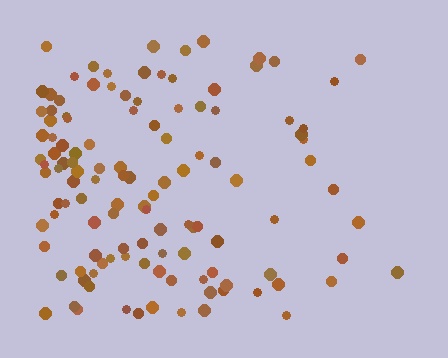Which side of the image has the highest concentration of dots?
The left.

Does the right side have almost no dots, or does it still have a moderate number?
Still a moderate number, just noticeably fewer than the left.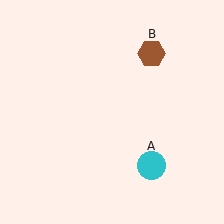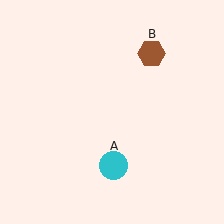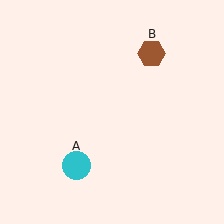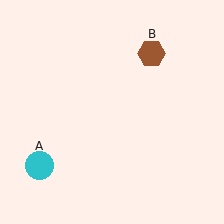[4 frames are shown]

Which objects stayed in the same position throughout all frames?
Brown hexagon (object B) remained stationary.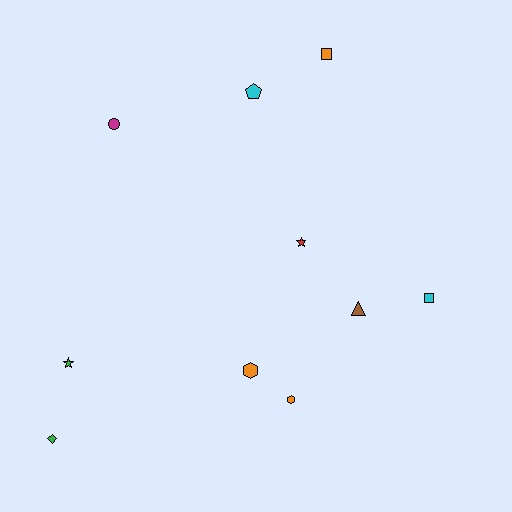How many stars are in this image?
There are 2 stars.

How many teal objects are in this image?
There are no teal objects.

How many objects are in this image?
There are 10 objects.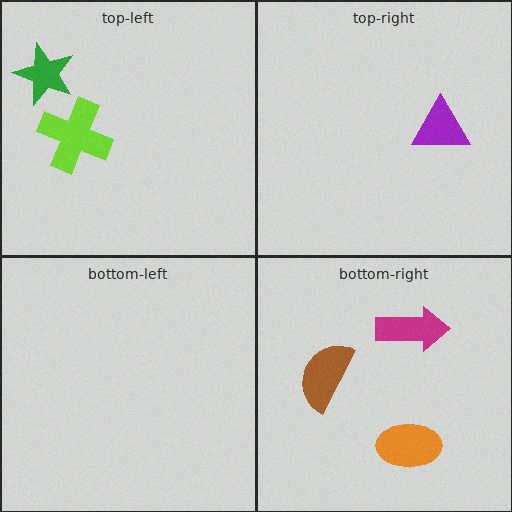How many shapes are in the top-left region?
2.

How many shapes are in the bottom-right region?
3.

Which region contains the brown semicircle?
The bottom-right region.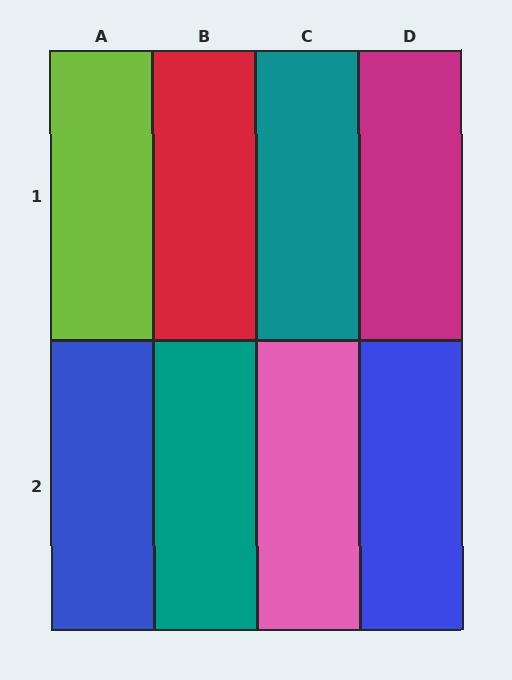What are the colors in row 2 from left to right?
Blue, teal, pink, blue.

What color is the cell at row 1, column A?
Lime.